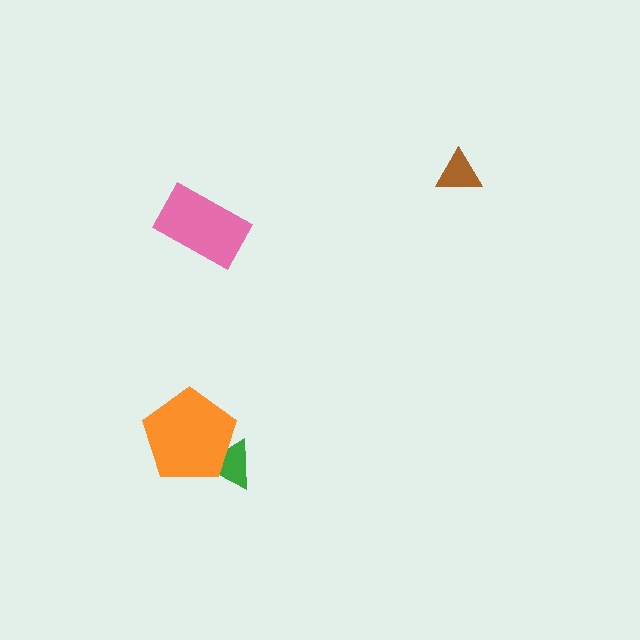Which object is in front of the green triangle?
The orange pentagon is in front of the green triangle.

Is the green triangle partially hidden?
Yes, it is partially covered by another shape.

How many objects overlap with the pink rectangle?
0 objects overlap with the pink rectangle.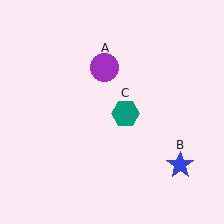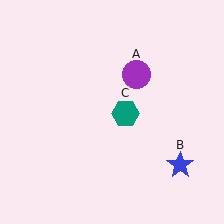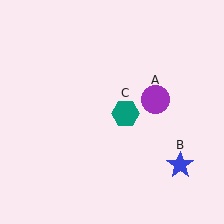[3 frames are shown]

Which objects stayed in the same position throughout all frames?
Blue star (object B) and teal hexagon (object C) remained stationary.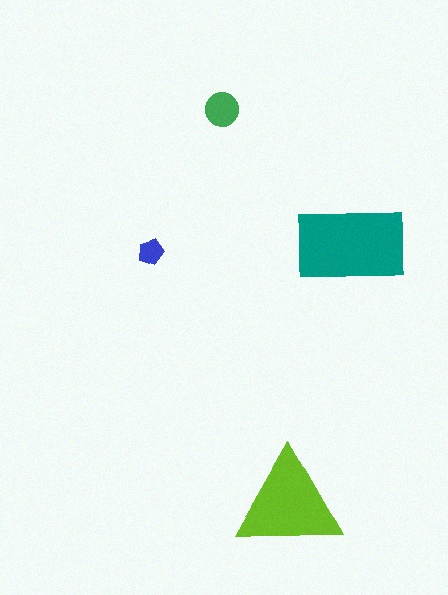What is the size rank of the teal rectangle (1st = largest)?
1st.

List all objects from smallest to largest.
The blue pentagon, the green circle, the lime triangle, the teal rectangle.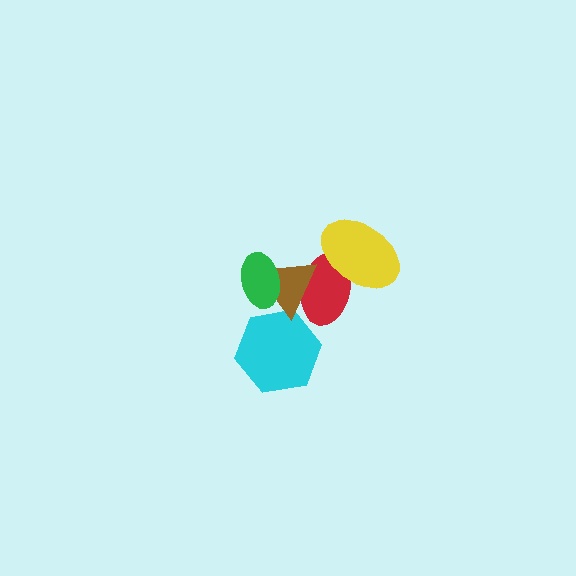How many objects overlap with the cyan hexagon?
1 object overlaps with the cyan hexagon.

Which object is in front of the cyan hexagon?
The brown triangle is in front of the cyan hexagon.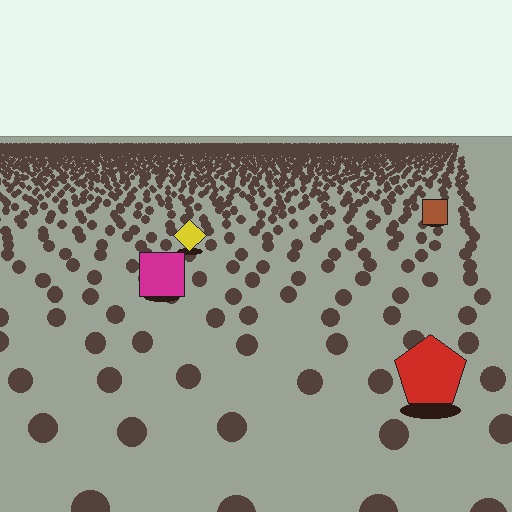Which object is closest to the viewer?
The red pentagon is closest. The texture marks near it are larger and more spread out.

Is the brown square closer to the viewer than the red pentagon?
No. The red pentagon is closer — you can tell from the texture gradient: the ground texture is coarser near it.